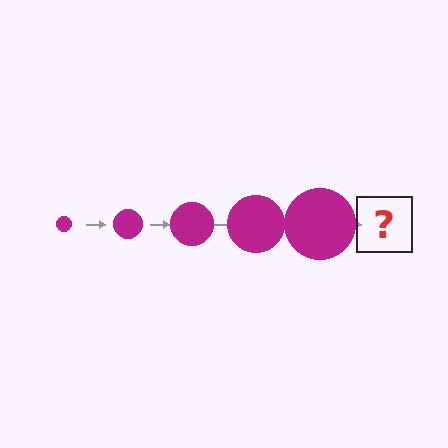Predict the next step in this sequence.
The next step is a magenta circle, larger than the previous one.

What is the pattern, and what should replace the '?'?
The pattern is that the circle gets progressively larger each step. The '?' should be a magenta circle, larger than the previous one.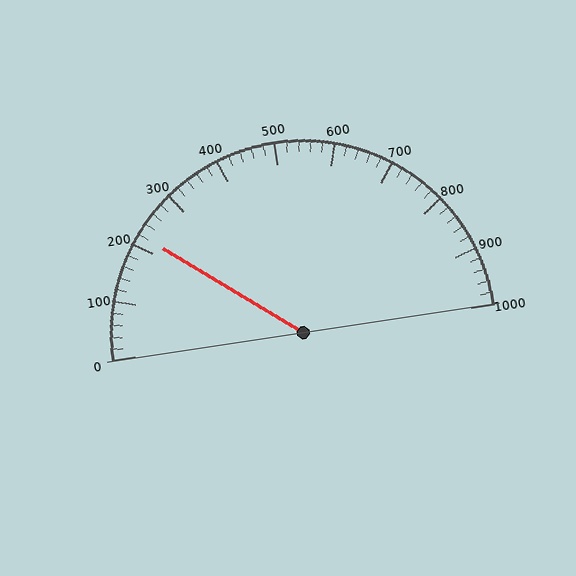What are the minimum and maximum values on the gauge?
The gauge ranges from 0 to 1000.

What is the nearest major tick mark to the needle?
The nearest major tick mark is 200.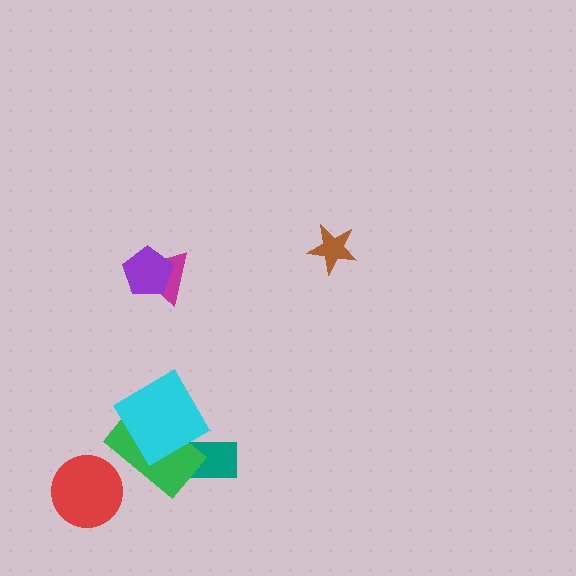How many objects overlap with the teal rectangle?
2 objects overlap with the teal rectangle.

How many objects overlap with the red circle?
0 objects overlap with the red circle.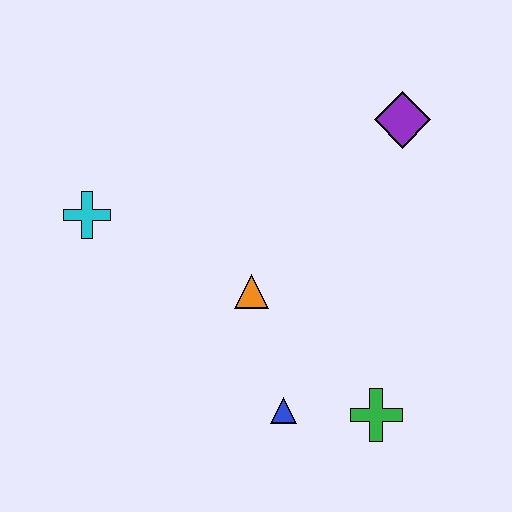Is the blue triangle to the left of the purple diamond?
Yes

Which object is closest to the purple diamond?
The orange triangle is closest to the purple diamond.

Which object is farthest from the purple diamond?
The cyan cross is farthest from the purple diamond.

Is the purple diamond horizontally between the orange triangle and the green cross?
No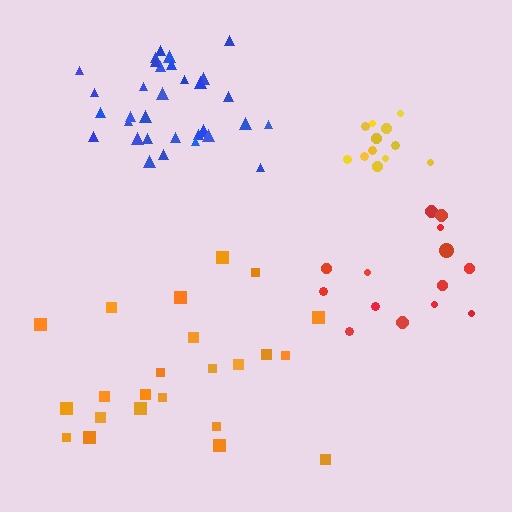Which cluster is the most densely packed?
Yellow.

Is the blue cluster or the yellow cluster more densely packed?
Yellow.